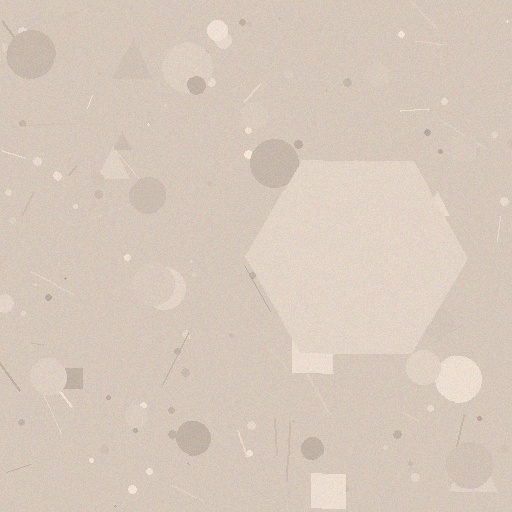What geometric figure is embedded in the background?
A hexagon is embedded in the background.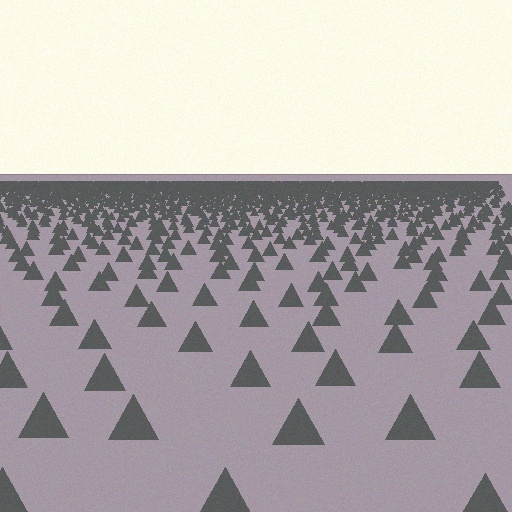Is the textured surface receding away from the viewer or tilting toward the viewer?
The surface is receding away from the viewer. Texture elements get smaller and denser toward the top.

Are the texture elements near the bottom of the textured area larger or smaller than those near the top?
Larger. Near the bottom, elements are closer to the viewer and appear at a bigger on-screen size.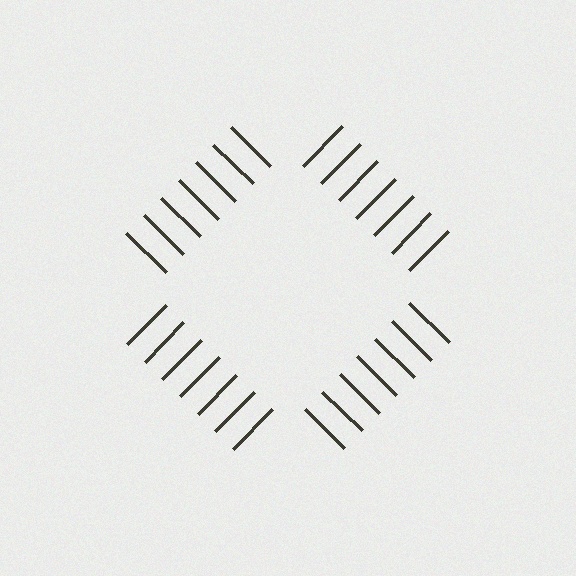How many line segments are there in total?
28 — 7 along each of the 4 edges.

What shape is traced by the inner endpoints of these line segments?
An illusory square — the line segments terminate on its edges but no continuous stroke is drawn.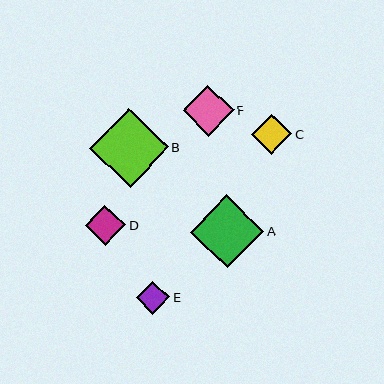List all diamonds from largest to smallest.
From largest to smallest: B, A, F, D, C, E.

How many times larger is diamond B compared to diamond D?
Diamond B is approximately 1.9 times the size of diamond D.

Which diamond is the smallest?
Diamond E is the smallest with a size of approximately 34 pixels.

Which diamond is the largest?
Diamond B is the largest with a size of approximately 79 pixels.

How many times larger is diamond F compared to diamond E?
Diamond F is approximately 1.5 times the size of diamond E.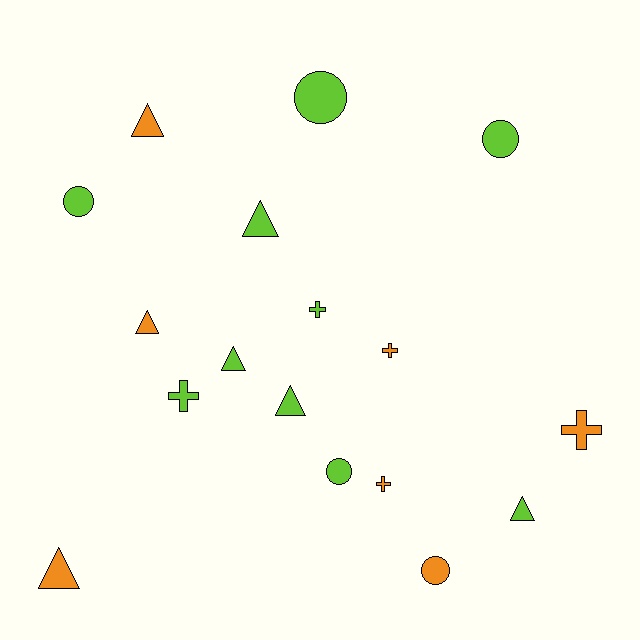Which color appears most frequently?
Lime, with 10 objects.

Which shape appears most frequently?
Triangle, with 7 objects.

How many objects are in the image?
There are 17 objects.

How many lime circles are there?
There are 4 lime circles.